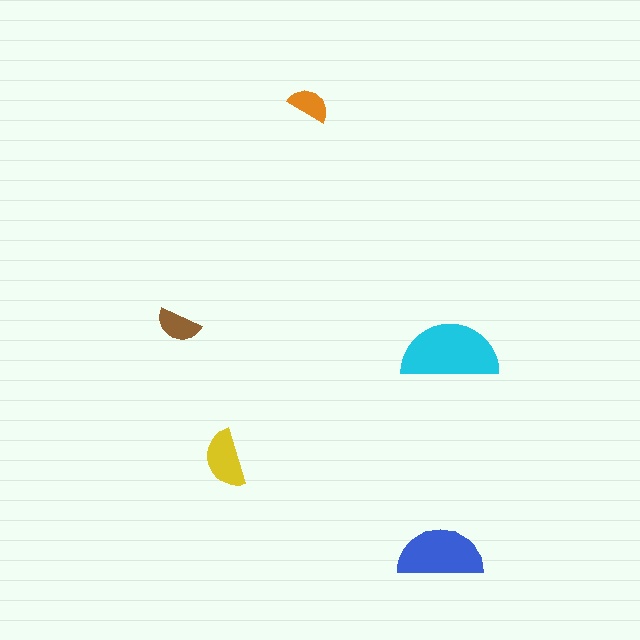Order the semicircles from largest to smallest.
the cyan one, the blue one, the yellow one, the brown one, the orange one.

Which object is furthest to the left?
The brown semicircle is leftmost.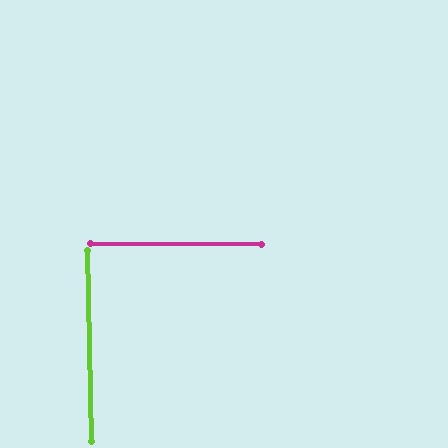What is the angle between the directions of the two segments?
Approximately 88 degrees.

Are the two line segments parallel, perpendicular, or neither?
Perpendicular — they meet at approximately 88°.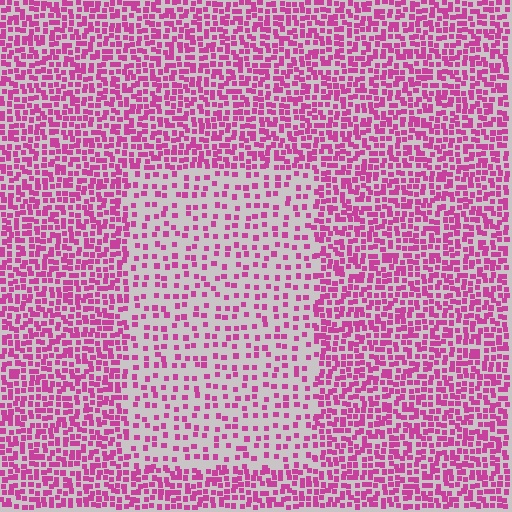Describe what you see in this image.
The image contains small magenta elements arranged at two different densities. A rectangle-shaped region is visible where the elements are less densely packed than the surrounding area.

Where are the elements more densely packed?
The elements are more densely packed outside the rectangle boundary.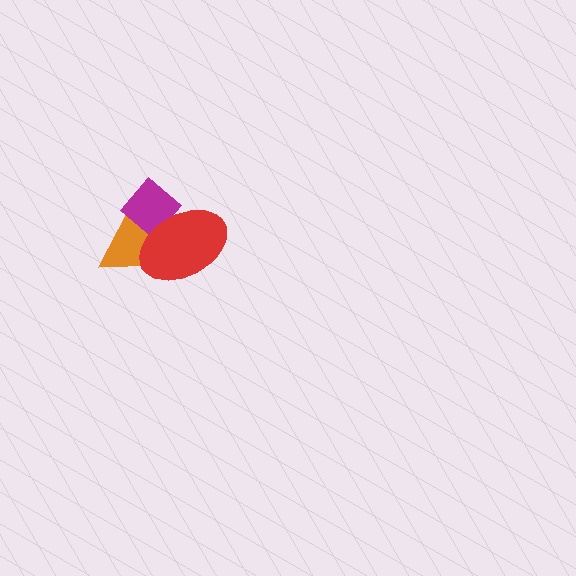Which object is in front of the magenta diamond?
The red ellipse is in front of the magenta diamond.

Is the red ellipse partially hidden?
No, no other shape covers it.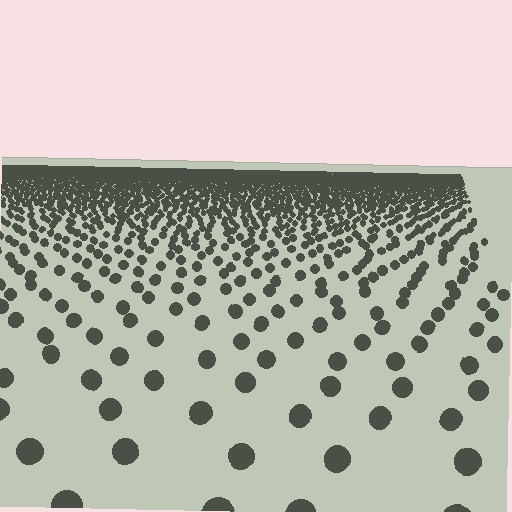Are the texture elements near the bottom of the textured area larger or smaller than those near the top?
Larger. Near the bottom, elements are closer to the viewer and appear at a bigger on-screen size.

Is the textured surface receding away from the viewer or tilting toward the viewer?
The surface is receding away from the viewer. Texture elements get smaller and denser toward the top.